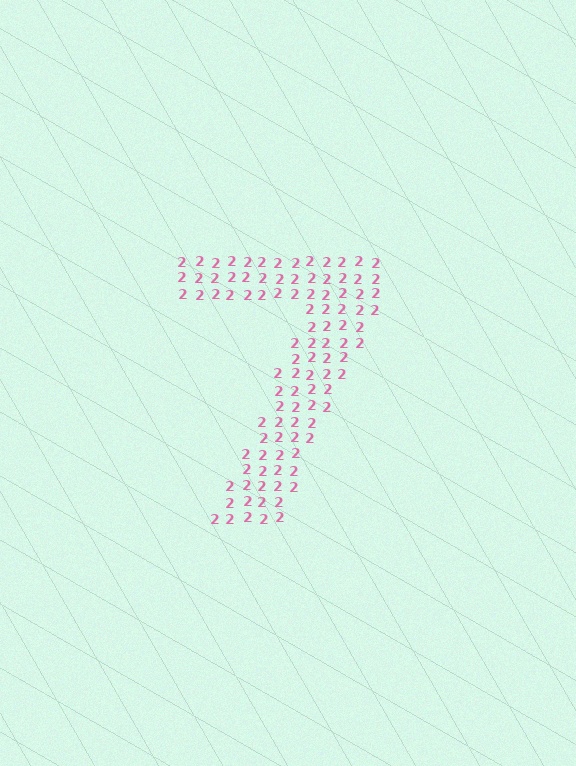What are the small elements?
The small elements are digit 2's.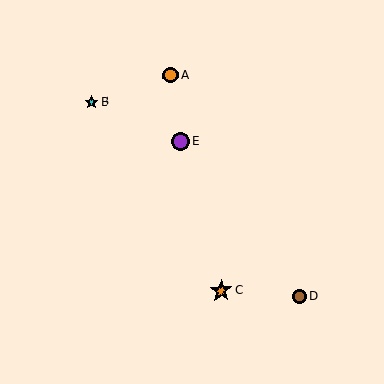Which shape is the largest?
The orange star (labeled C) is the largest.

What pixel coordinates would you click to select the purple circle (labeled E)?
Click at (180, 141) to select the purple circle E.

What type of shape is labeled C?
Shape C is an orange star.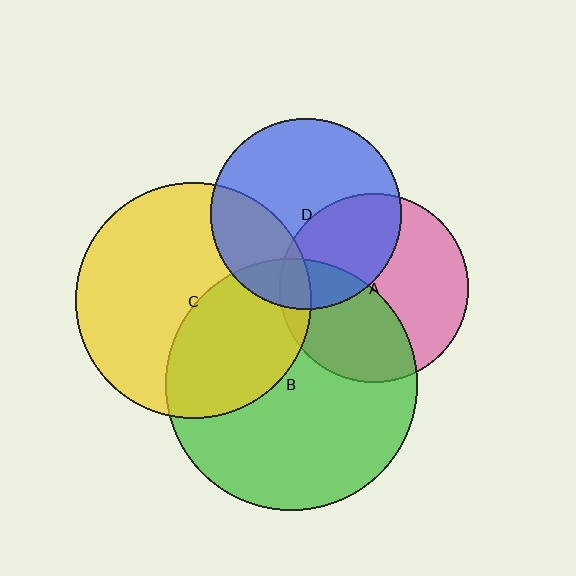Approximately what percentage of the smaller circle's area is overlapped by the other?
Approximately 40%.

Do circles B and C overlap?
Yes.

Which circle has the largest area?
Circle B (green).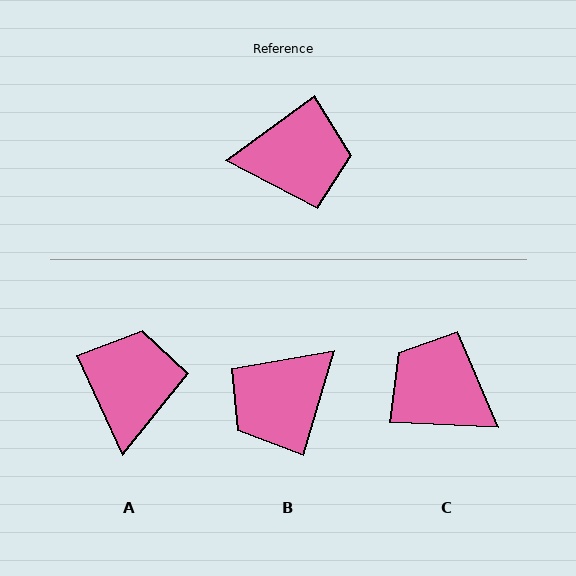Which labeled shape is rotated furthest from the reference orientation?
B, about 142 degrees away.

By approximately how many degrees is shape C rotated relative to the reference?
Approximately 141 degrees counter-clockwise.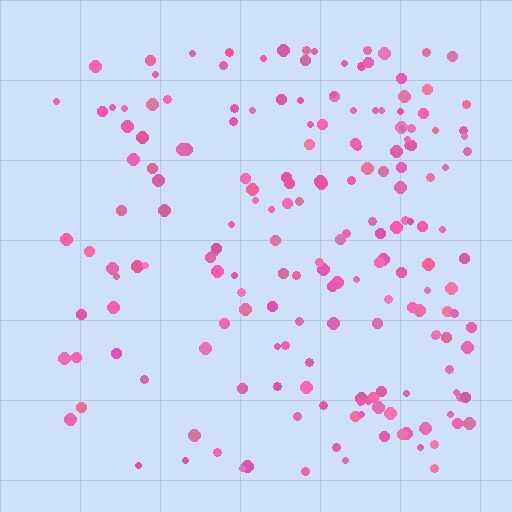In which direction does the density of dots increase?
From left to right, with the right side densest.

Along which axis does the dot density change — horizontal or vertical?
Horizontal.